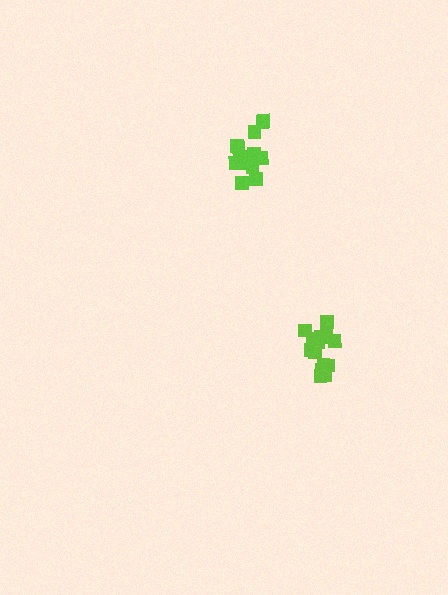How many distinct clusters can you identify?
There are 2 distinct clusters.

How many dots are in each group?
Group 1: 15 dots, Group 2: 14 dots (29 total).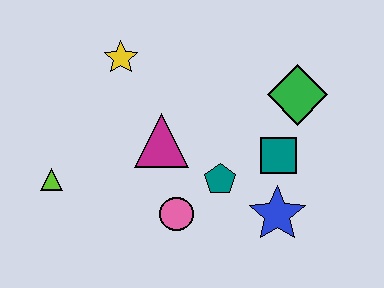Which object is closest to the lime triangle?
The magenta triangle is closest to the lime triangle.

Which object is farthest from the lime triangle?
The green diamond is farthest from the lime triangle.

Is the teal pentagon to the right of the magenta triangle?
Yes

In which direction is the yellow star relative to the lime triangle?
The yellow star is above the lime triangle.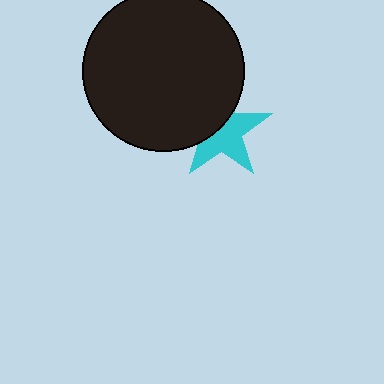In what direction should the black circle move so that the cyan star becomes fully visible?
The black circle should move toward the upper-left. That is the shortest direction to clear the overlap and leave the cyan star fully visible.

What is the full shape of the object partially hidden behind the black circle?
The partially hidden object is a cyan star.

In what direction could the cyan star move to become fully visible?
The cyan star could move toward the lower-right. That would shift it out from behind the black circle entirely.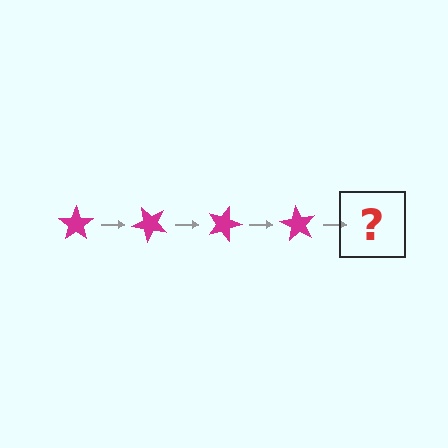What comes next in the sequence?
The next element should be a magenta star rotated 180 degrees.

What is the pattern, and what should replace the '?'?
The pattern is that the star rotates 45 degrees each step. The '?' should be a magenta star rotated 180 degrees.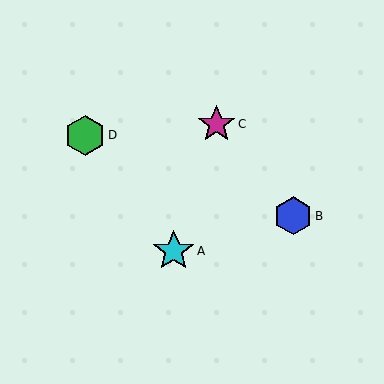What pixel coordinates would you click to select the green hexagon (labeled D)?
Click at (85, 135) to select the green hexagon D.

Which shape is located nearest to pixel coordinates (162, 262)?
The cyan star (labeled A) at (174, 251) is nearest to that location.